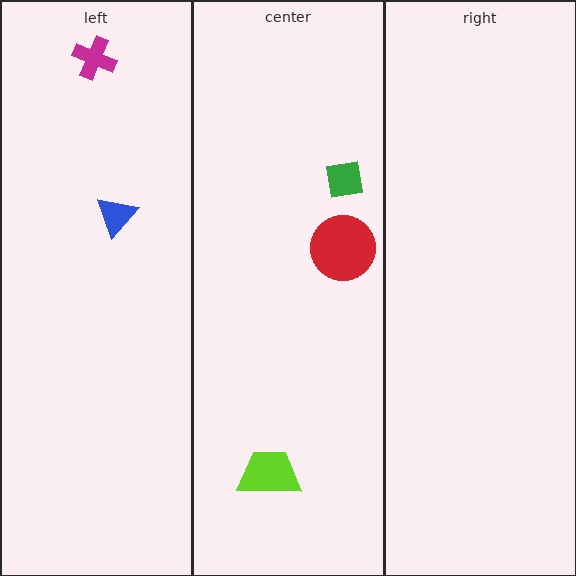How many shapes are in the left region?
2.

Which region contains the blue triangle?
The left region.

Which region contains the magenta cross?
The left region.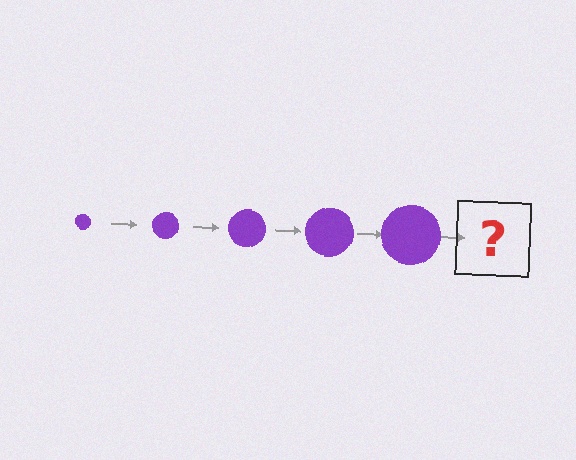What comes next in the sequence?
The next element should be a purple circle, larger than the previous one.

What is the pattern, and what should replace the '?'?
The pattern is that the circle gets progressively larger each step. The '?' should be a purple circle, larger than the previous one.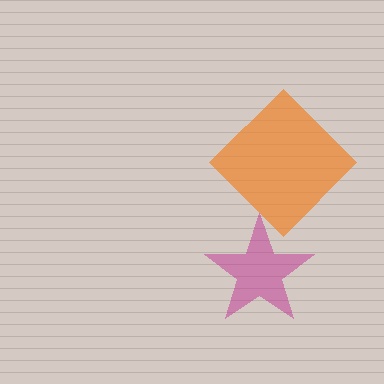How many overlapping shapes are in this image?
There are 2 overlapping shapes in the image.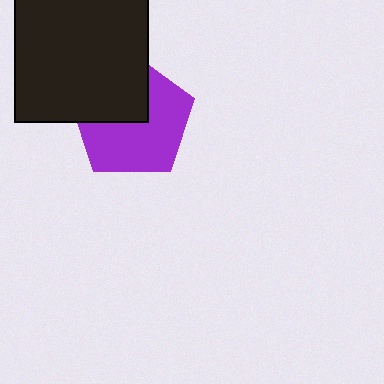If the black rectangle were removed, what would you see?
You would see the complete purple pentagon.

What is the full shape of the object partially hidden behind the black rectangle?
The partially hidden object is a purple pentagon.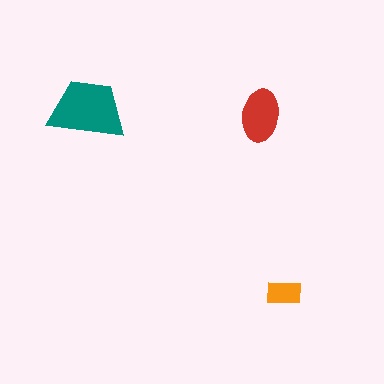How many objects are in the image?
There are 3 objects in the image.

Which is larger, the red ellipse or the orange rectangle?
The red ellipse.